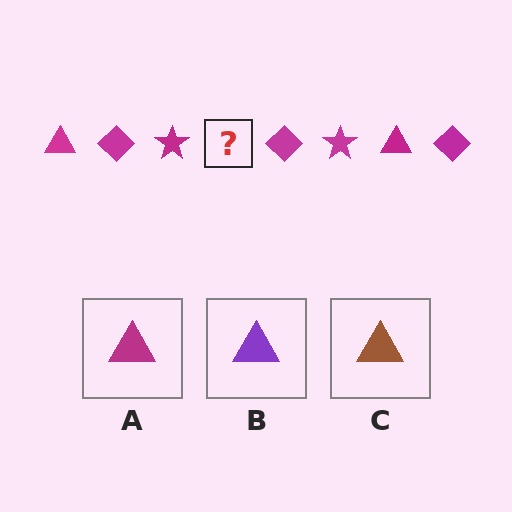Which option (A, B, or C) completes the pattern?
A.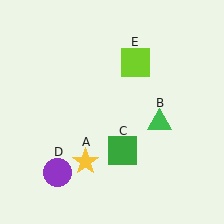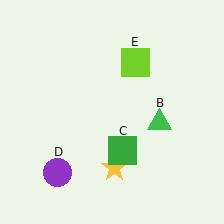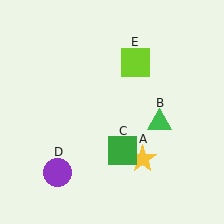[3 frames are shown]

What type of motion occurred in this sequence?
The yellow star (object A) rotated counterclockwise around the center of the scene.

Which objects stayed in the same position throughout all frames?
Green triangle (object B) and green square (object C) and purple circle (object D) and lime square (object E) remained stationary.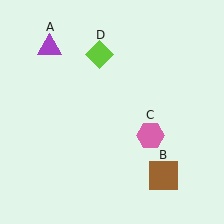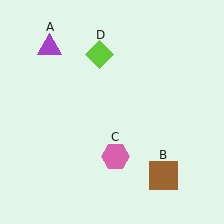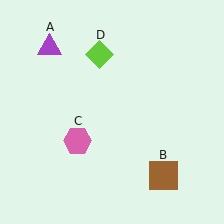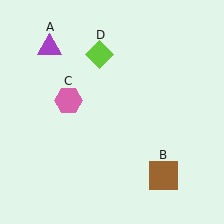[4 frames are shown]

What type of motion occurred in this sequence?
The pink hexagon (object C) rotated clockwise around the center of the scene.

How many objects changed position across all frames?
1 object changed position: pink hexagon (object C).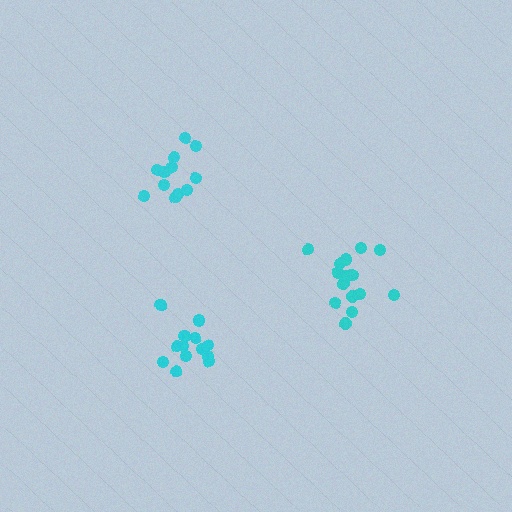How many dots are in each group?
Group 1: 17 dots, Group 2: 12 dots, Group 3: 13 dots (42 total).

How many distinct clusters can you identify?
There are 3 distinct clusters.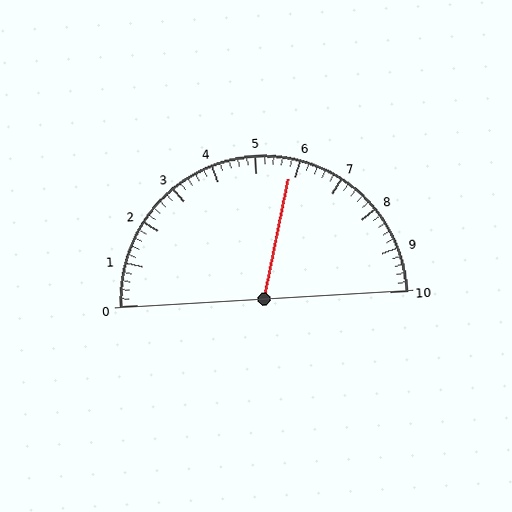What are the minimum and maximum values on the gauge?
The gauge ranges from 0 to 10.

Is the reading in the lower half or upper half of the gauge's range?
The reading is in the upper half of the range (0 to 10).